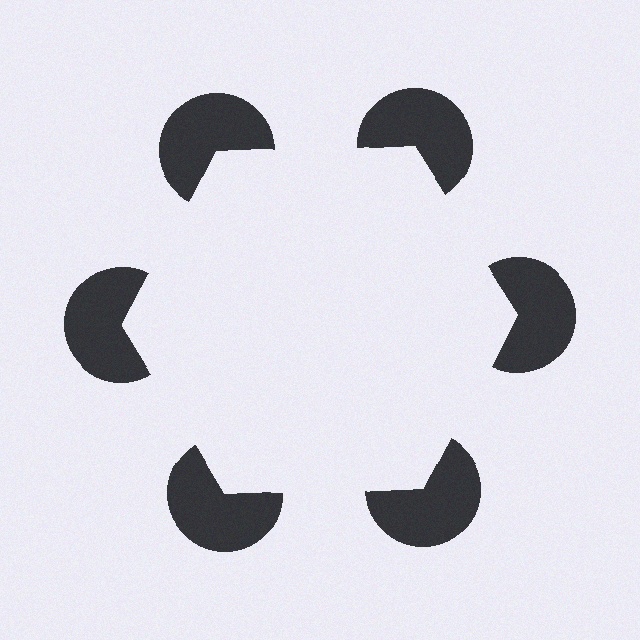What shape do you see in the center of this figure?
An illusory hexagon — its edges are inferred from the aligned wedge cuts in the pac-man discs, not physically drawn.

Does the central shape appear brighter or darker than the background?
It typically appears slightly brighter than the background, even though no actual brightness change is drawn.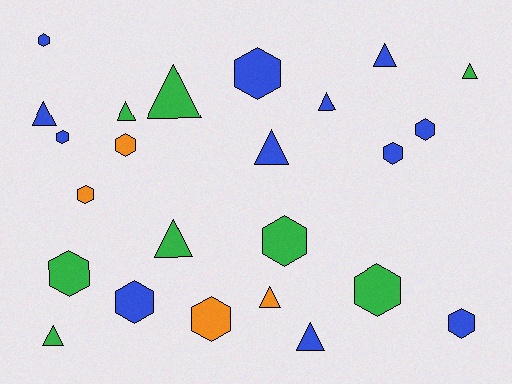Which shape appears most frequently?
Hexagon, with 13 objects.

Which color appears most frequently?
Blue, with 12 objects.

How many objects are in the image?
There are 24 objects.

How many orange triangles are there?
There is 1 orange triangle.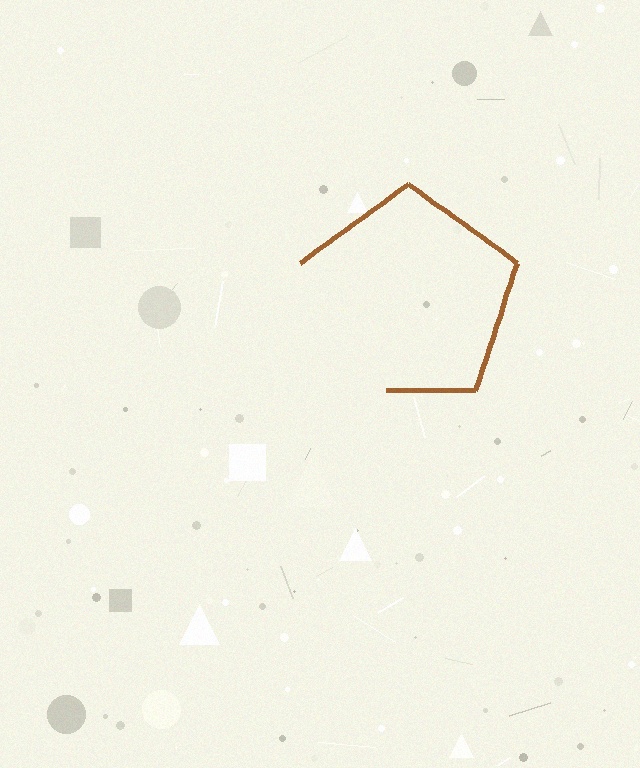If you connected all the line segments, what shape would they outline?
They would outline a pentagon.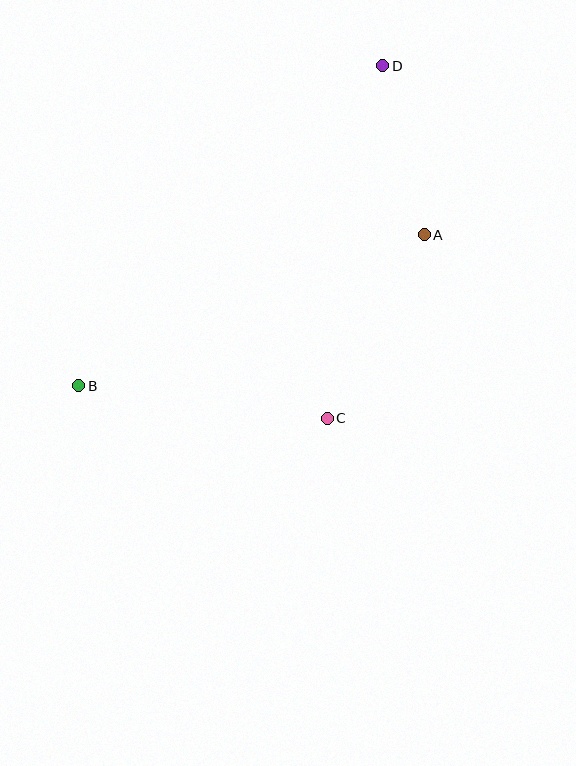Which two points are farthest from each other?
Points B and D are farthest from each other.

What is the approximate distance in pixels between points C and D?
The distance between C and D is approximately 357 pixels.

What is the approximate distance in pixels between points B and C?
The distance between B and C is approximately 251 pixels.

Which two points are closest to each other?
Points A and D are closest to each other.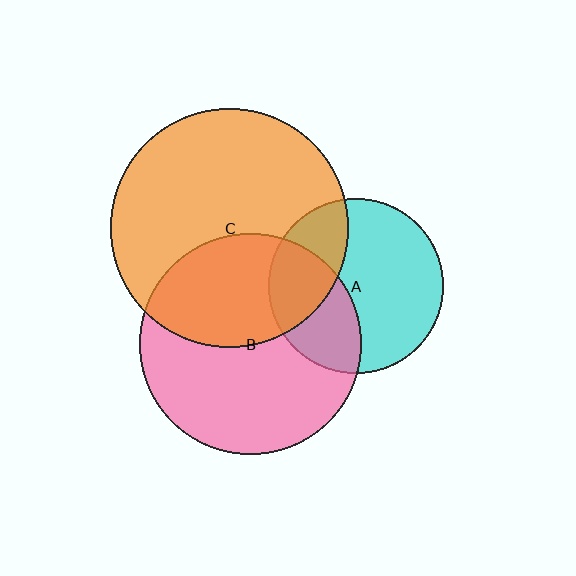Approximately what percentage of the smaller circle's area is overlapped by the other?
Approximately 30%.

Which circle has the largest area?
Circle C (orange).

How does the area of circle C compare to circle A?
Approximately 1.9 times.